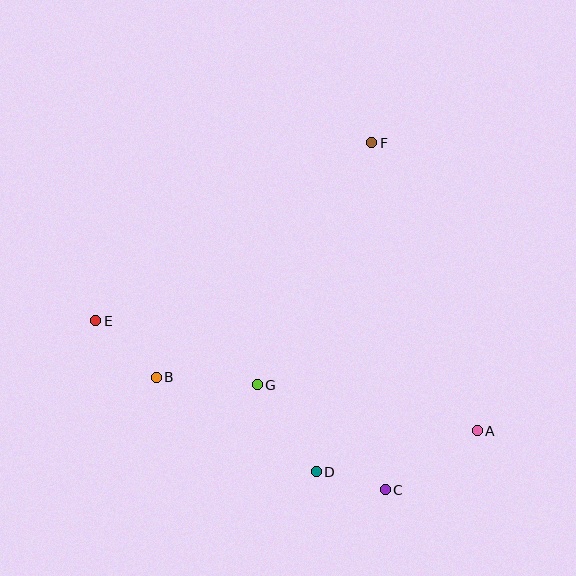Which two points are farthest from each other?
Points A and E are farthest from each other.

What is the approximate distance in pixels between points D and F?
The distance between D and F is approximately 334 pixels.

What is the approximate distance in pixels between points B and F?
The distance between B and F is approximately 318 pixels.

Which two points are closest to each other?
Points C and D are closest to each other.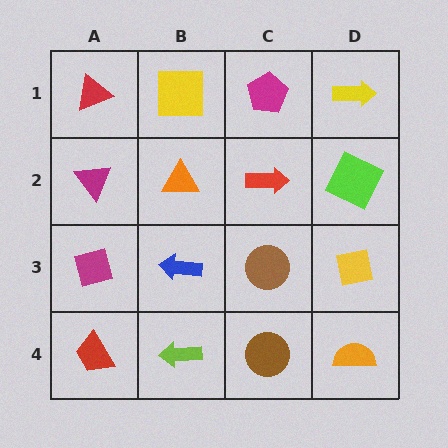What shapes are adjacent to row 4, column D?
A yellow square (row 3, column D), a brown circle (row 4, column C).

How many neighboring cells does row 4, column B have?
3.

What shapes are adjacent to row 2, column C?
A magenta pentagon (row 1, column C), a brown circle (row 3, column C), an orange triangle (row 2, column B), a lime square (row 2, column D).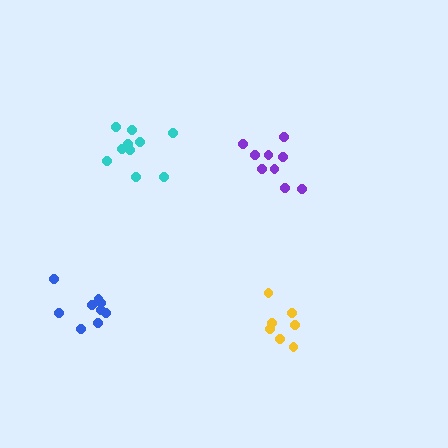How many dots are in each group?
Group 1: 10 dots, Group 2: 9 dots, Group 3: 7 dots, Group 4: 10 dots (36 total).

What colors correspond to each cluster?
The clusters are colored: purple, blue, yellow, cyan.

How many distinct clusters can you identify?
There are 4 distinct clusters.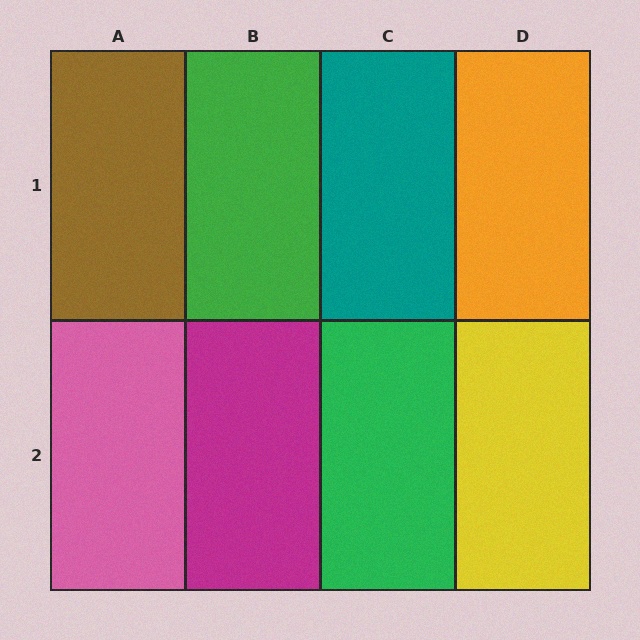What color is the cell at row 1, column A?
Brown.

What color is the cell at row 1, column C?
Teal.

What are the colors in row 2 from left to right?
Pink, magenta, green, yellow.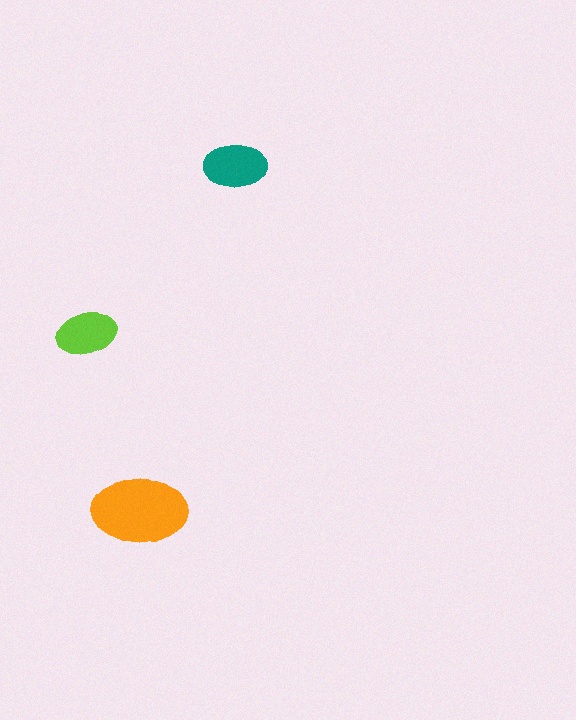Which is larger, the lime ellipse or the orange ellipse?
The orange one.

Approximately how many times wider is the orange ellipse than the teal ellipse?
About 1.5 times wider.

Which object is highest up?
The teal ellipse is topmost.